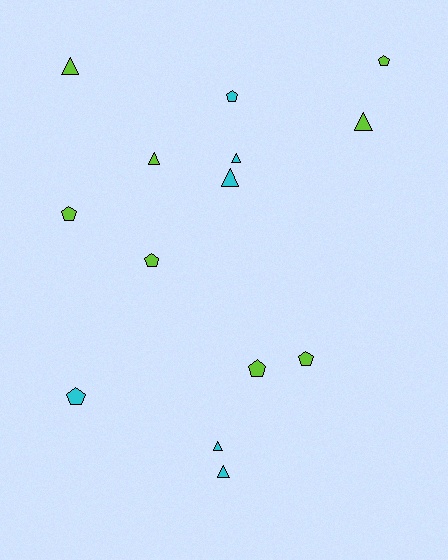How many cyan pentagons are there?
There are 2 cyan pentagons.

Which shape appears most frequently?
Pentagon, with 7 objects.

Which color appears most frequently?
Lime, with 8 objects.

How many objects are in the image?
There are 14 objects.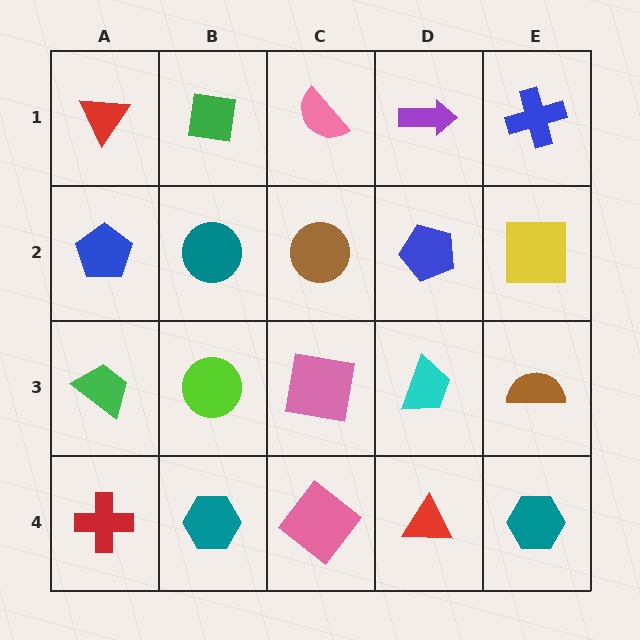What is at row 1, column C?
A pink semicircle.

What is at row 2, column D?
A blue pentagon.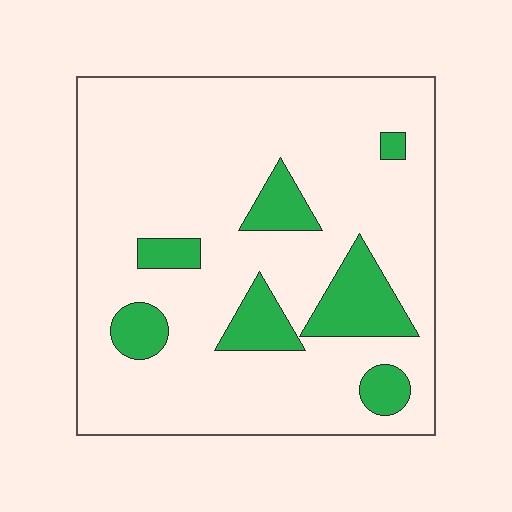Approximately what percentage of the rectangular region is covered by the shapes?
Approximately 15%.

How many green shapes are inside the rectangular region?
7.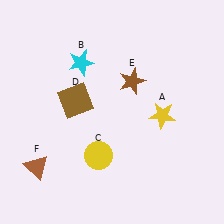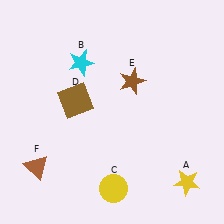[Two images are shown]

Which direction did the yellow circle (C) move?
The yellow circle (C) moved down.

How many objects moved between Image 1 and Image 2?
2 objects moved between the two images.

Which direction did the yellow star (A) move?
The yellow star (A) moved down.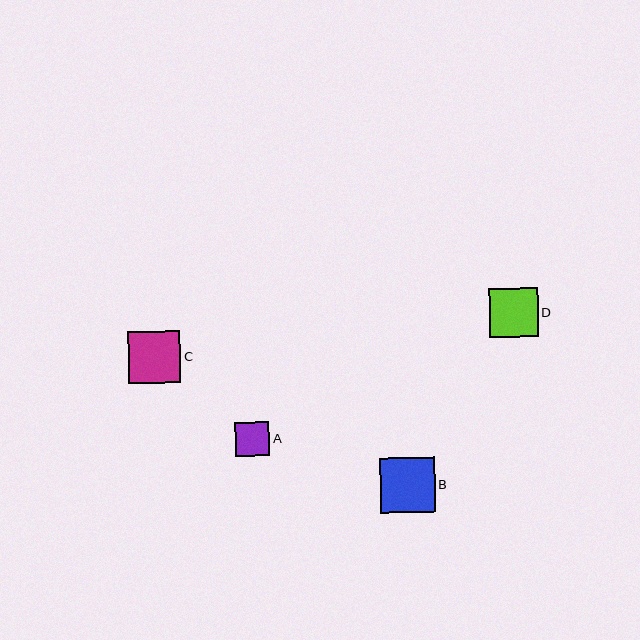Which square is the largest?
Square B is the largest with a size of approximately 54 pixels.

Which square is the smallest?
Square A is the smallest with a size of approximately 34 pixels.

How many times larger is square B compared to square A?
Square B is approximately 1.6 times the size of square A.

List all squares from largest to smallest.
From largest to smallest: B, C, D, A.